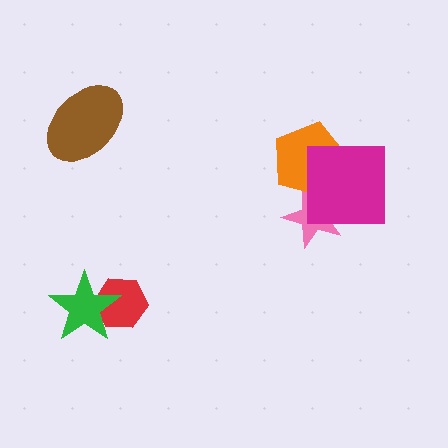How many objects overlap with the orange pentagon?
2 objects overlap with the orange pentagon.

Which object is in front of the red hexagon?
The green star is in front of the red hexagon.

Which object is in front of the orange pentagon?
The magenta square is in front of the orange pentagon.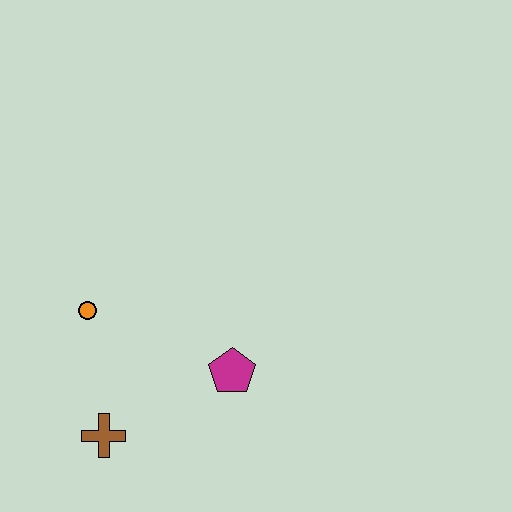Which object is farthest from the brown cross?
The magenta pentagon is farthest from the brown cross.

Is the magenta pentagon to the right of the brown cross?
Yes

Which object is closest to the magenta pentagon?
The brown cross is closest to the magenta pentagon.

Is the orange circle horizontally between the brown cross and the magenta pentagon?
No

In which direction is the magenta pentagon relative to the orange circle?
The magenta pentagon is to the right of the orange circle.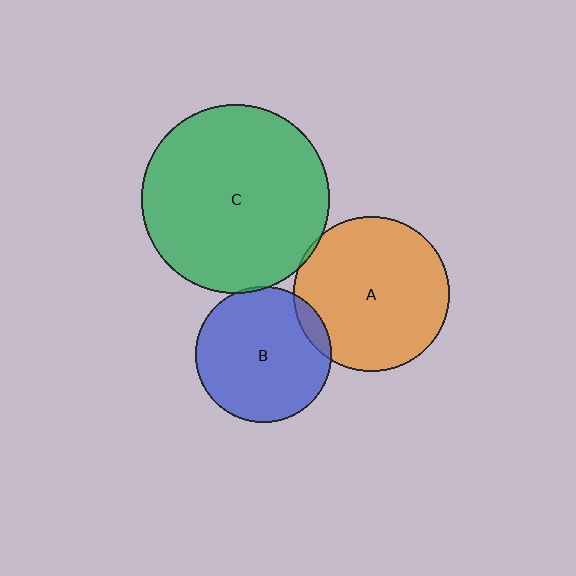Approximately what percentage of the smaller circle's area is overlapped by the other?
Approximately 10%.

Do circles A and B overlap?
Yes.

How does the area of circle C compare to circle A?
Approximately 1.5 times.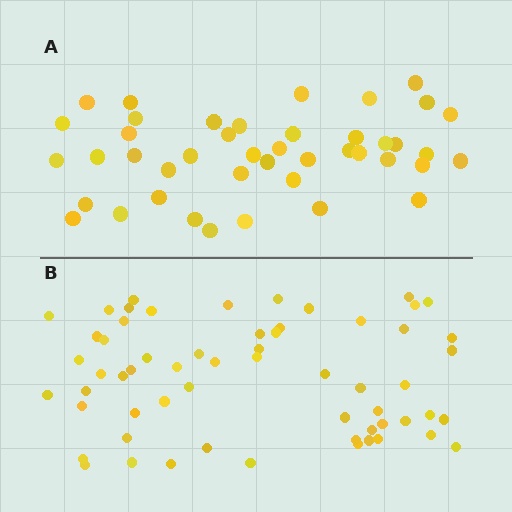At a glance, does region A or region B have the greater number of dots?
Region B (the bottom region) has more dots.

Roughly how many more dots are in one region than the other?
Region B has approximately 15 more dots than region A.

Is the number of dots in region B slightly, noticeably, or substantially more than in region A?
Region B has noticeably more, but not dramatically so. The ratio is roughly 1.4 to 1.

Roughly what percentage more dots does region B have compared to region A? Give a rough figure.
About 40% more.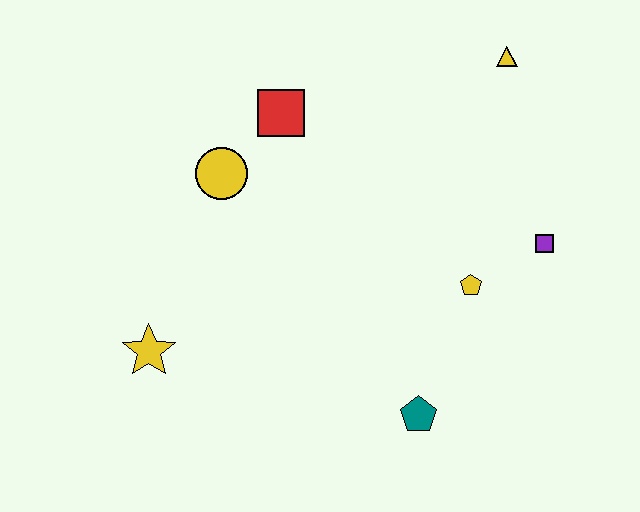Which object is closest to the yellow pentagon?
The purple square is closest to the yellow pentagon.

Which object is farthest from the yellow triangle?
The yellow star is farthest from the yellow triangle.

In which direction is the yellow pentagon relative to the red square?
The yellow pentagon is to the right of the red square.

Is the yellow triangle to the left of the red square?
No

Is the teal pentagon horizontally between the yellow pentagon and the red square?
Yes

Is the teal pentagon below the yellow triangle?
Yes